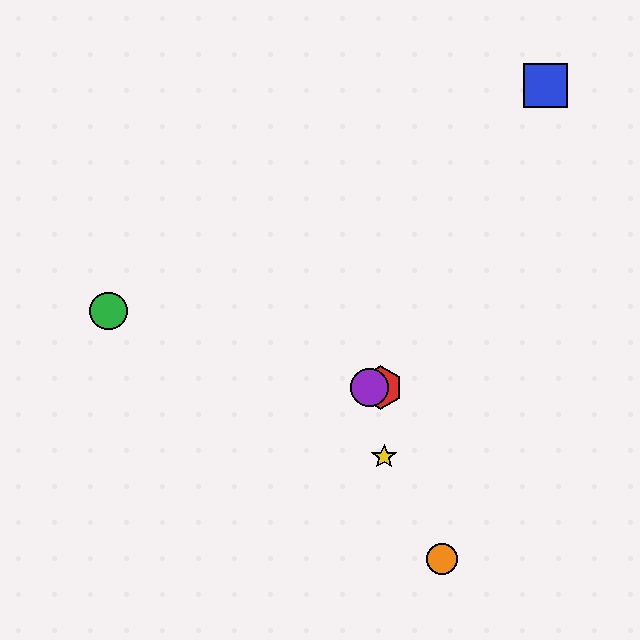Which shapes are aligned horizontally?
The red hexagon, the purple circle are aligned horizontally.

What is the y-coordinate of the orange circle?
The orange circle is at y≈559.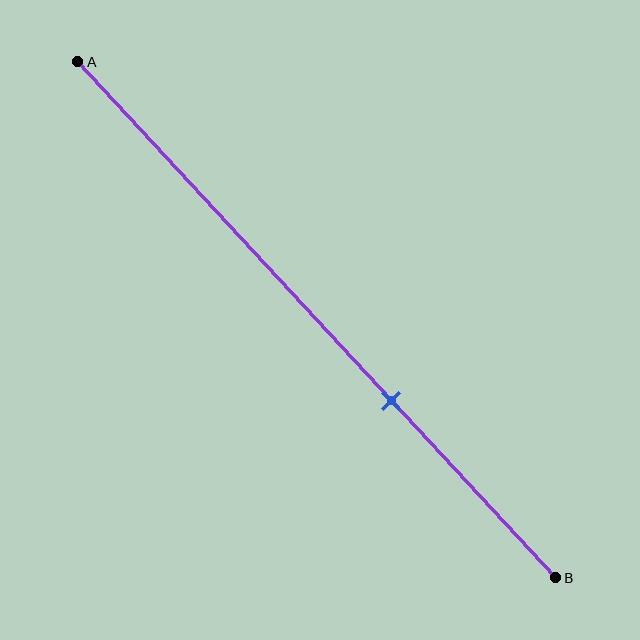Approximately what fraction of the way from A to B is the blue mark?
The blue mark is approximately 65% of the way from A to B.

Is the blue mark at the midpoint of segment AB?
No, the mark is at about 65% from A, not at the 50% midpoint.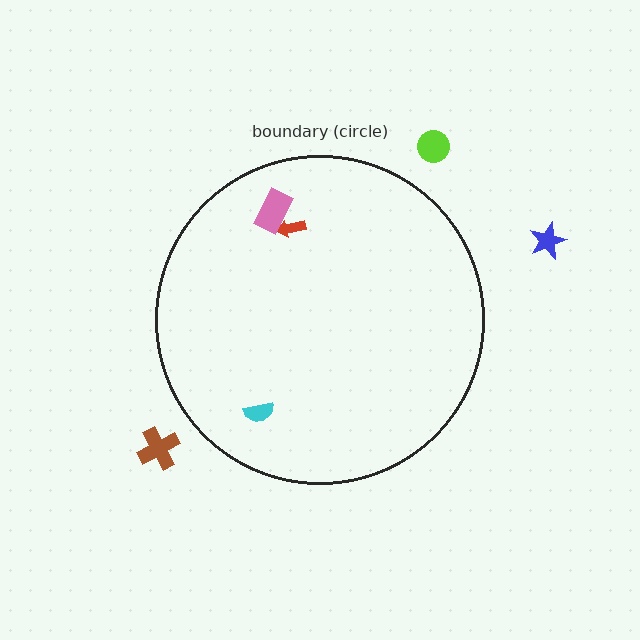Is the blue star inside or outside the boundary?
Outside.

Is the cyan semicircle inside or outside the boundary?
Inside.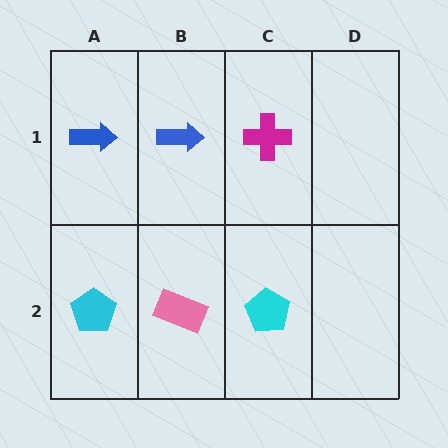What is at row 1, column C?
A magenta cross.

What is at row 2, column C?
A cyan pentagon.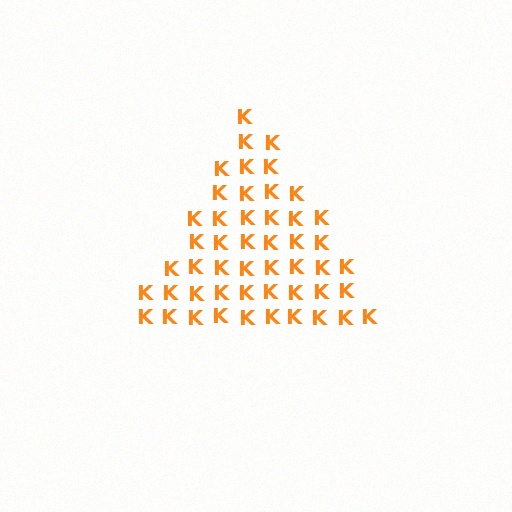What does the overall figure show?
The overall figure shows a triangle.